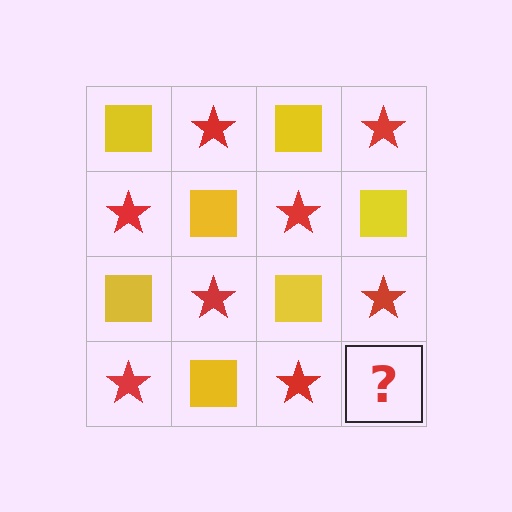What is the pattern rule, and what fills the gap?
The rule is that it alternates yellow square and red star in a checkerboard pattern. The gap should be filled with a yellow square.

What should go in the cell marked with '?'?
The missing cell should contain a yellow square.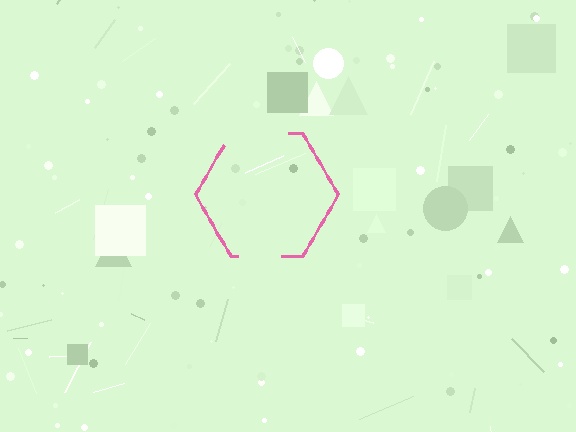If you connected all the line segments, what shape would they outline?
They would outline a hexagon.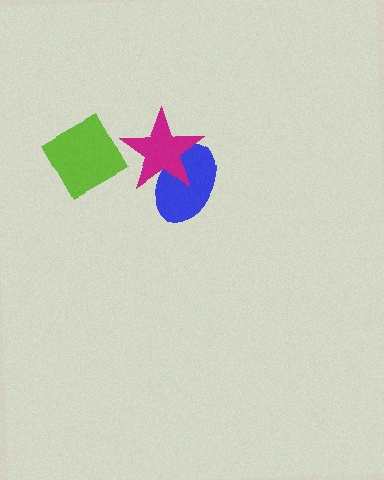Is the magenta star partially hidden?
No, no other shape covers it.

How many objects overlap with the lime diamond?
1 object overlaps with the lime diamond.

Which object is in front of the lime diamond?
The magenta star is in front of the lime diamond.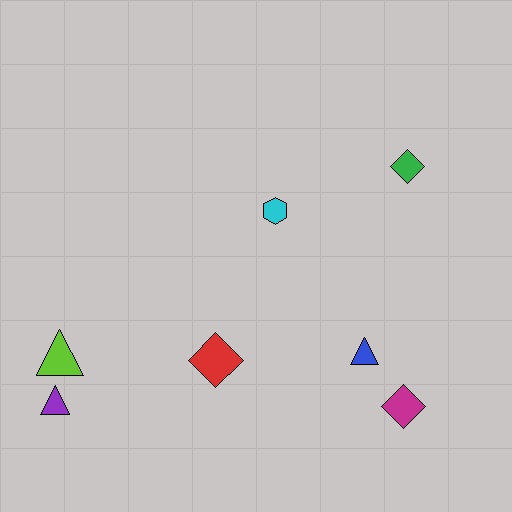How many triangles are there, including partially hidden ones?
There are 3 triangles.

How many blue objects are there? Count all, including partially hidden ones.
There is 1 blue object.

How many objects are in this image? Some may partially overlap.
There are 7 objects.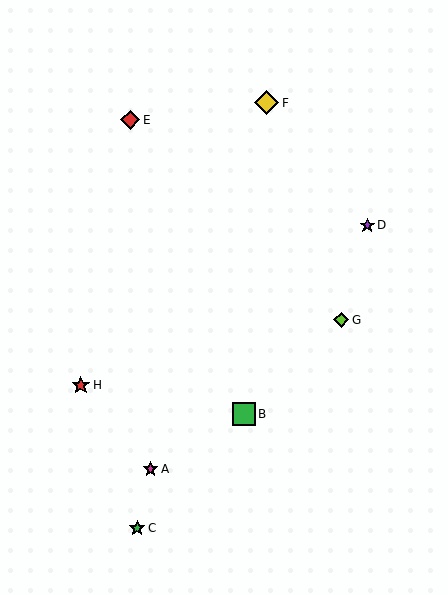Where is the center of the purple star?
The center of the purple star is at (367, 225).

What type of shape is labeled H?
Shape H is a red star.